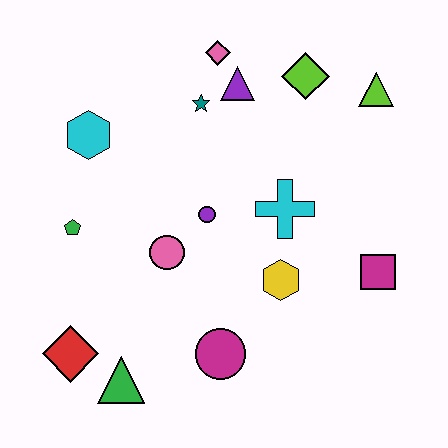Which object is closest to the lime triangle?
The lime diamond is closest to the lime triangle.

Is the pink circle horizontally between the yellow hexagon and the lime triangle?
No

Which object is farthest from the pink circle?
The lime triangle is farthest from the pink circle.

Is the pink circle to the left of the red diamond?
No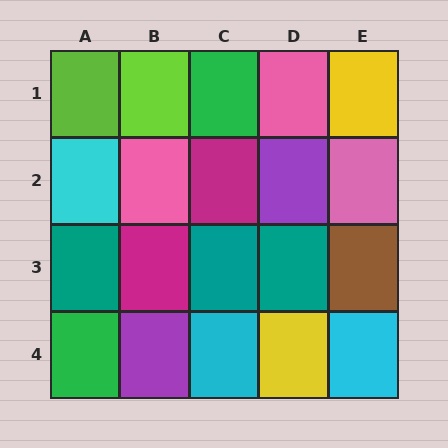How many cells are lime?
2 cells are lime.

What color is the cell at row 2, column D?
Purple.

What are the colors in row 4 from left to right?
Green, purple, cyan, yellow, cyan.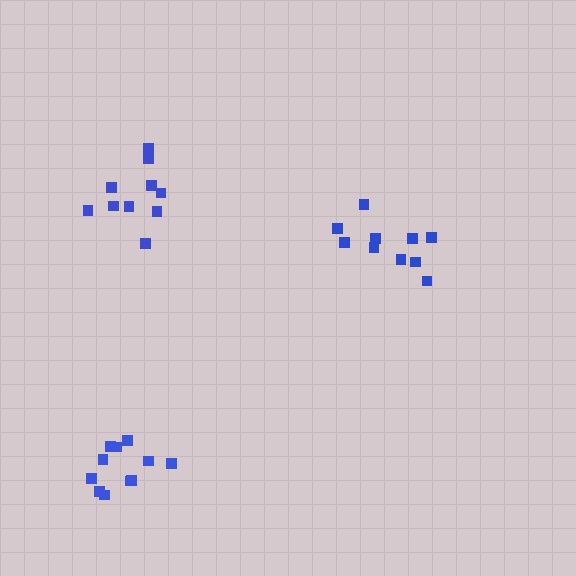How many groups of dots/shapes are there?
There are 3 groups.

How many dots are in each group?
Group 1: 10 dots, Group 2: 11 dots, Group 3: 11 dots (32 total).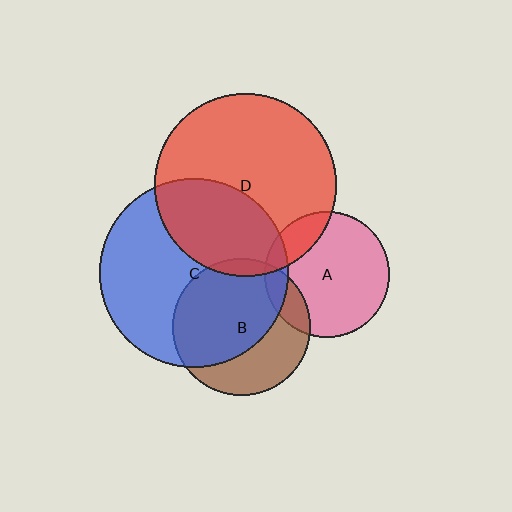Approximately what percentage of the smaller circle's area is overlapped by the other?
Approximately 15%.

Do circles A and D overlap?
Yes.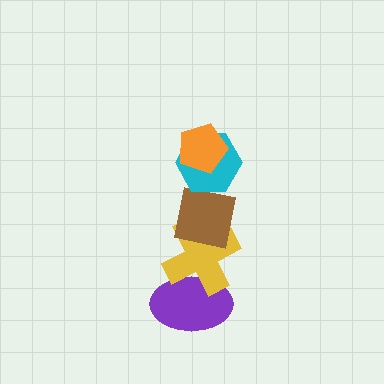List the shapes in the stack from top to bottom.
From top to bottom: the orange pentagon, the cyan hexagon, the brown square, the yellow cross, the purple ellipse.